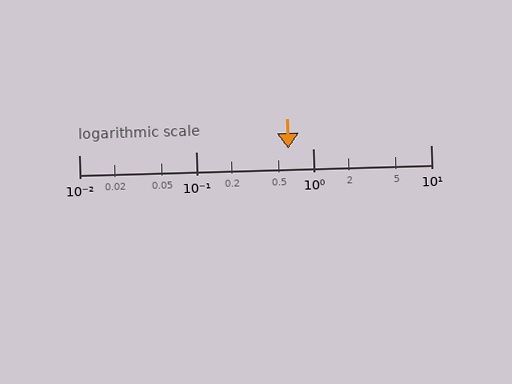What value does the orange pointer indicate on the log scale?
The pointer indicates approximately 0.61.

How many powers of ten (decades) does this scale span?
The scale spans 3 decades, from 0.01 to 10.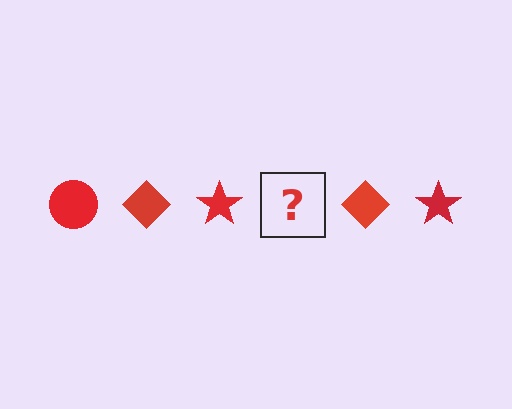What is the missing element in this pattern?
The missing element is a red circle.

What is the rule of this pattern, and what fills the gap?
The rule is that the pattern cycles through circle, diamond, star shapes in red. The gap should be filled with a red circle.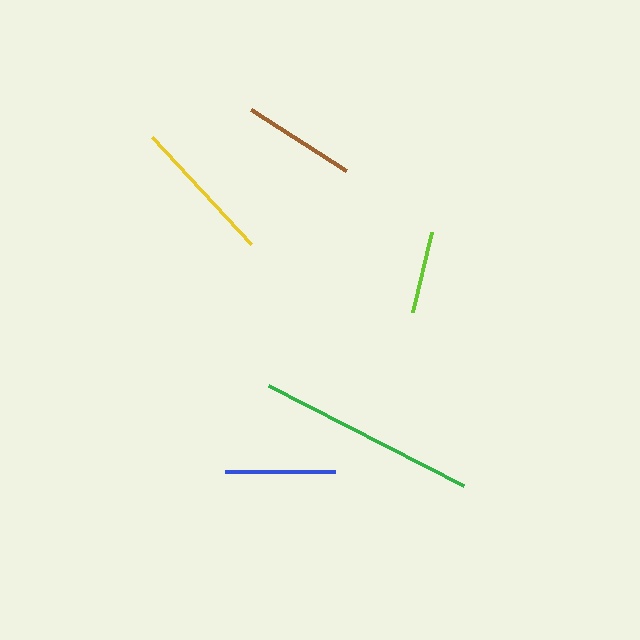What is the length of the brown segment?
The brown segment is approximately 113 pixels long.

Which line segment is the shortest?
The lime line is the shortest at approximately 82 pixels.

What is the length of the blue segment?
The blue segment is approximately 110 pixels long.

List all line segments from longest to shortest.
From longest to shortest: green, yellow, brown, blue, lime.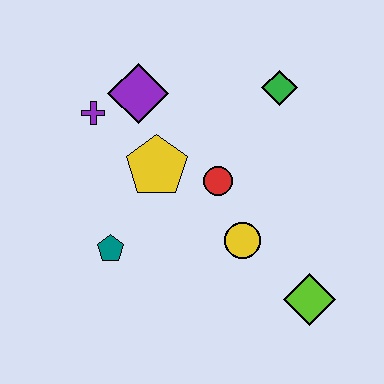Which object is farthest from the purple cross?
The lime diamond is farthest from the purple cross.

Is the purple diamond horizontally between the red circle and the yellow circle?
No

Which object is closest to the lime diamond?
The yellow circle is closest to the lime diamond.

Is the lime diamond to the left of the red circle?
No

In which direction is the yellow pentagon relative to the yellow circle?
The yellow pentagon is to the left of the yellow circle.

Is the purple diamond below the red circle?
No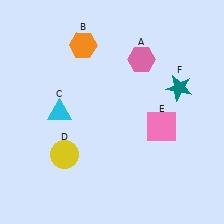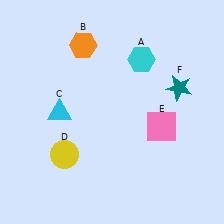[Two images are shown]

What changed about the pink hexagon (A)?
In Image 1, A is pink. In Image 2, it changed to cyan.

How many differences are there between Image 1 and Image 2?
There is 1 difference between the two images.